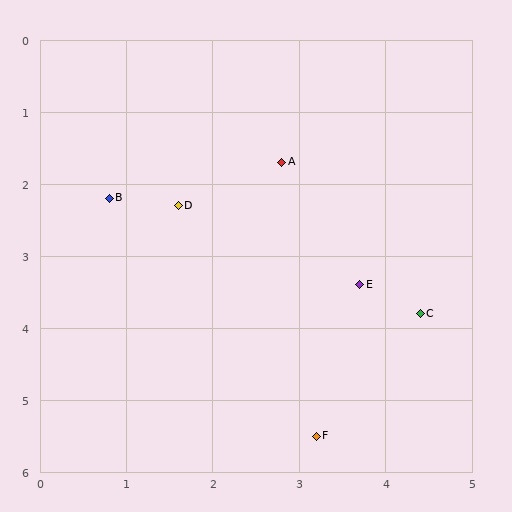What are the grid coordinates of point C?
Point C is at approximately (4.4, 3.8).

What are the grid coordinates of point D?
Point D is at approximately (1.6, 2.3).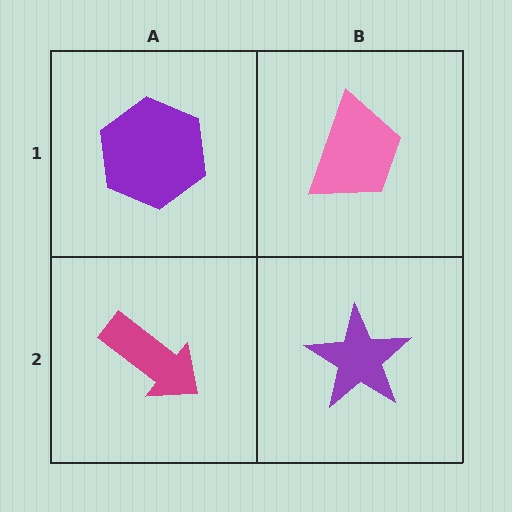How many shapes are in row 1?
2 shapes.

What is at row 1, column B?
A pink trapezoid.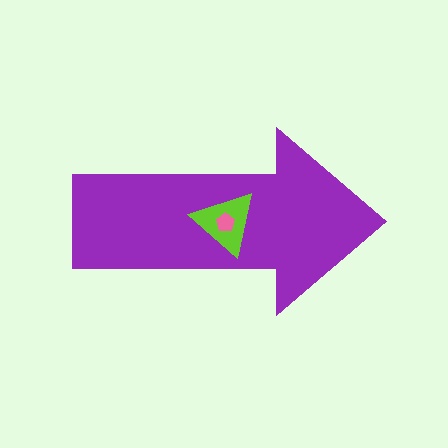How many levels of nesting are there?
3.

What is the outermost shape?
The purple arrow.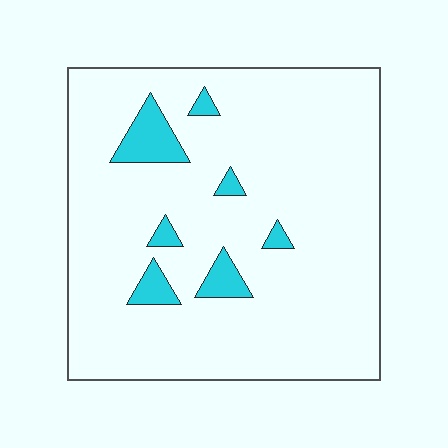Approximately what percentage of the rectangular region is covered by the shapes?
Approximately 10%.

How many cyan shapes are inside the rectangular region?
7.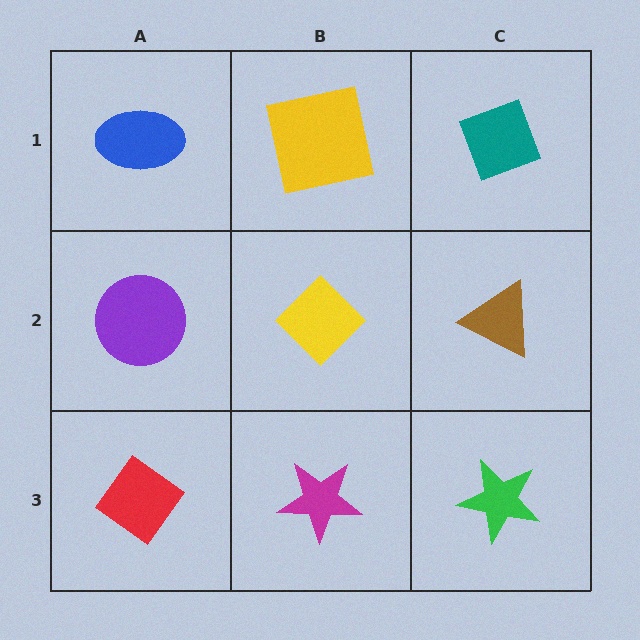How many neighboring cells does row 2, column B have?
4.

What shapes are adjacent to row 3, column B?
A yellow diamond (row 2, column B), a red diamond (row 3, column A), a green star (row 3, column C).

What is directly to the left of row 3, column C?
A magenta star.